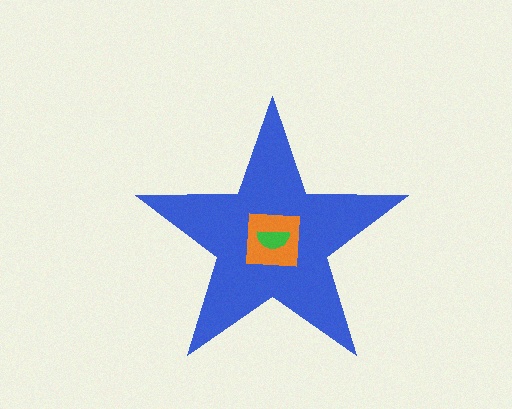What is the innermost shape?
The green semicircle.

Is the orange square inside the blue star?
Yes.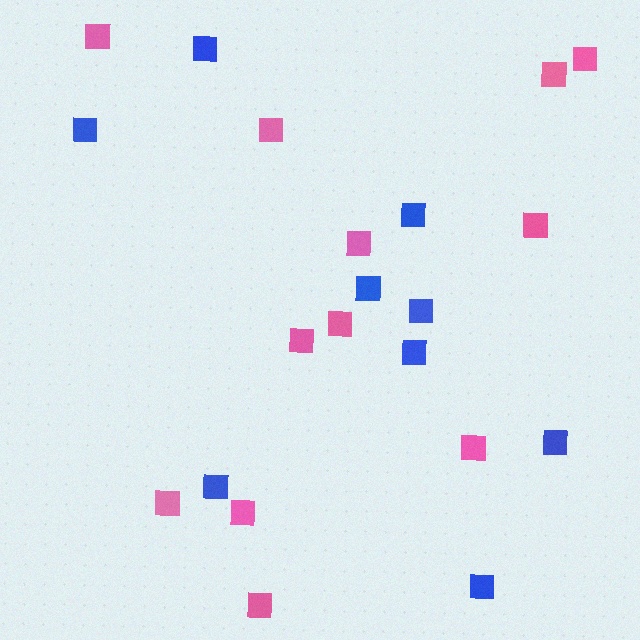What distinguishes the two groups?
There are 2 groups: one group of pink squares (12) and one group of blue squares (9).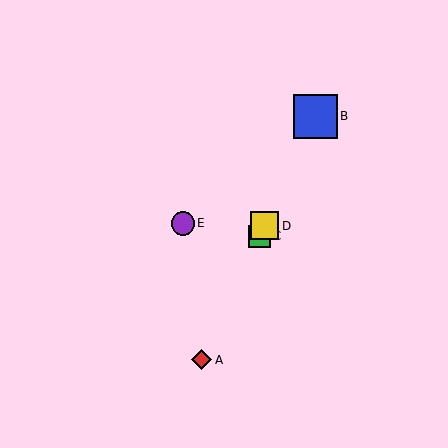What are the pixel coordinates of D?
Object D is at (264, 226).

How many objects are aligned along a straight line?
4 objects (A, B, C, D) are aligned along a straight line.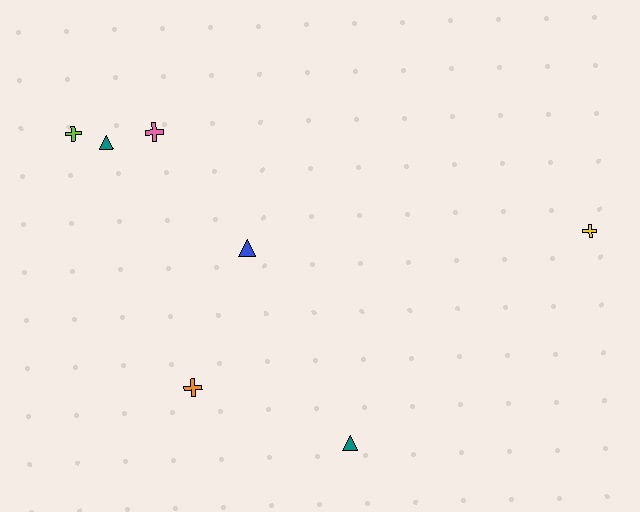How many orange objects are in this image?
There is 1 orange object.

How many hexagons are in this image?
There are no hexagons.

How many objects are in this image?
There are 7 objects.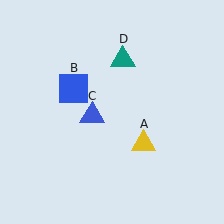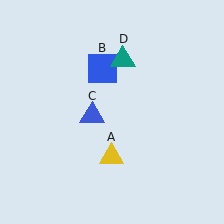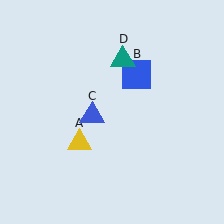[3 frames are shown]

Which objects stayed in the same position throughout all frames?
Blue triangle (object C) and teal triangle (object D) remained stationary.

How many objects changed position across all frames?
2 objects changed position: yellow triangle (object A), blue square (object B).